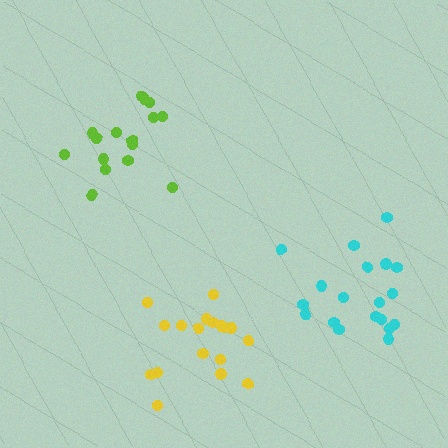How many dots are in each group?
Group 1: 16 dots, Group 2: 18 dots, Group 3: 19 dots (53 total).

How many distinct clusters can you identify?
There are 3 distinct clusters.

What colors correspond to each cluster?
The clusters are colored: lime, yellow, cyan.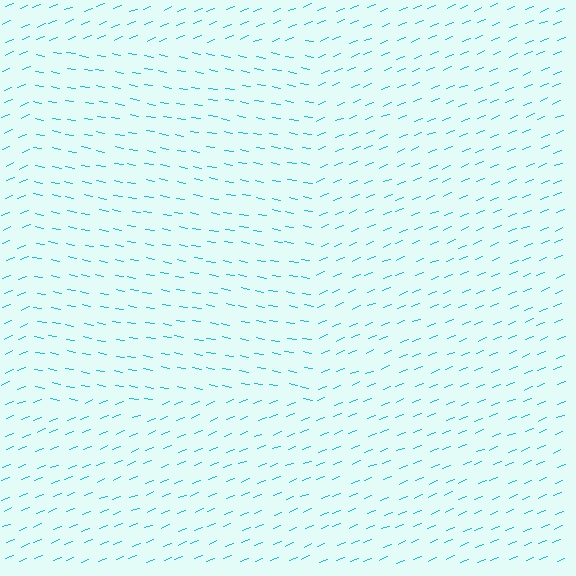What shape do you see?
I see a rectangle.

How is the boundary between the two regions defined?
The boundary is defined purely by a change in line orientation (approximately 32 degrees difference). All lines are the same color and thickness.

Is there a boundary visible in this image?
Yes, there is a texture boundary formed by a change in line orientation.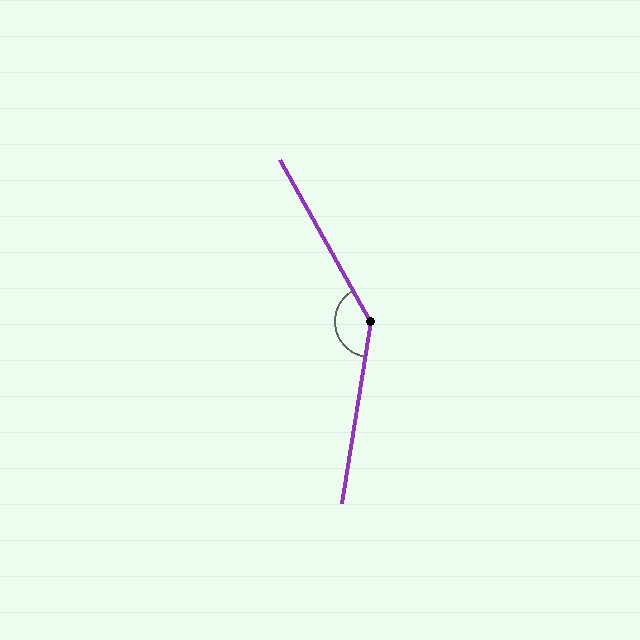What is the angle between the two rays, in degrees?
Approximately 142 degrees.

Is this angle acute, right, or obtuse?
It is obtuse.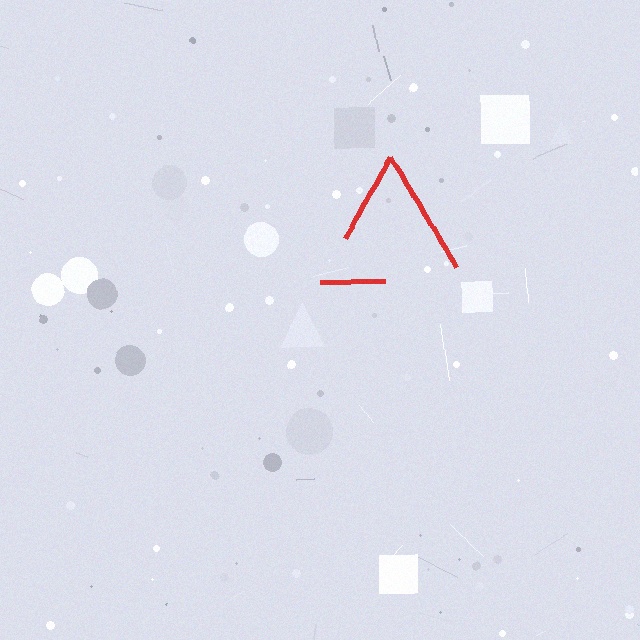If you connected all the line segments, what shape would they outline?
They would outline a triangle.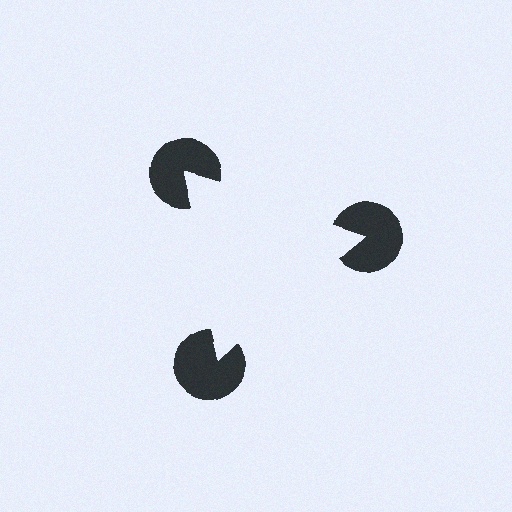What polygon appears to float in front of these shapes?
An illusory triangle — its edges are inferred from the aligned wedge cuts in the pac-man discs, not physically drawn.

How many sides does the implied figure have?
3 sides.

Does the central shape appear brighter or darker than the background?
It typically appears slightly brighter than the background, even though no actual brightness change is drawn.